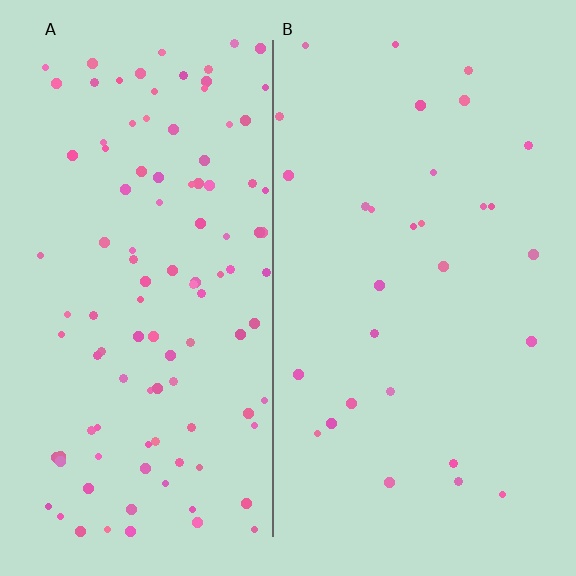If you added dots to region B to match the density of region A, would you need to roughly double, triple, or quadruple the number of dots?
Approximately quadruple.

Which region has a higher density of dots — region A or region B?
A (the left).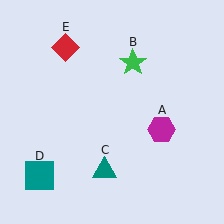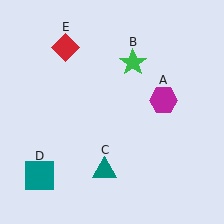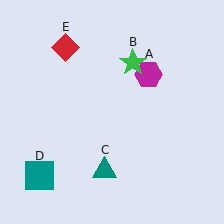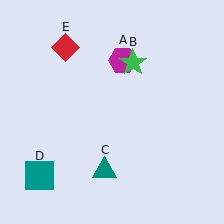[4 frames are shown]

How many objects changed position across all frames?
1 object changed position: magenta hexagon (object A).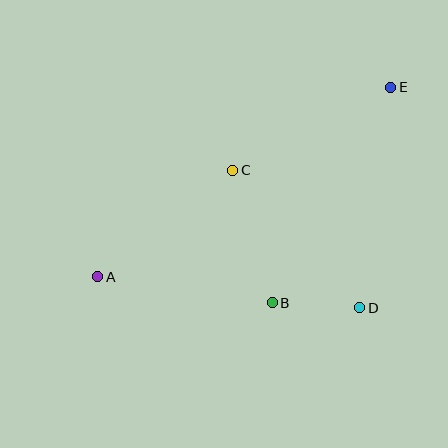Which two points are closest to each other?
Points B and D are closest to each other.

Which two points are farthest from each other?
Points A and E are farthest from each other.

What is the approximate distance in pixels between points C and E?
The distance between C and E is approximately 179 pixels.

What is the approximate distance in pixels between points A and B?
The distance between A and B is approximately 176 pixels.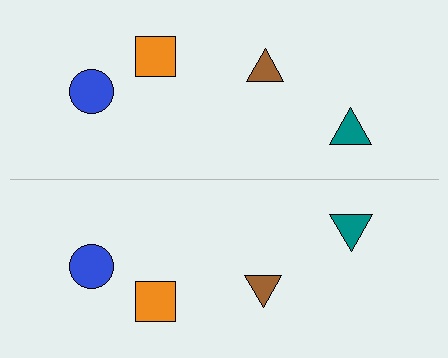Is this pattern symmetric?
Yes, this pattern has bilateral (reflection) symmetry.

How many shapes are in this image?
There are 8 shapes in this image.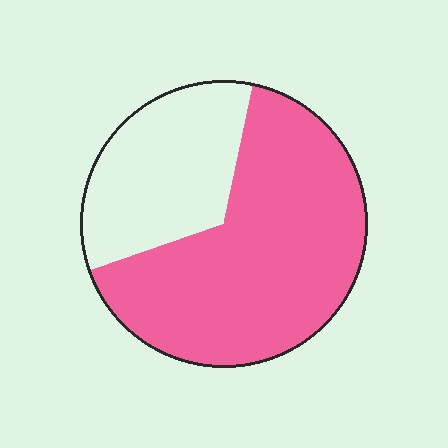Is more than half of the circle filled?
Yes.